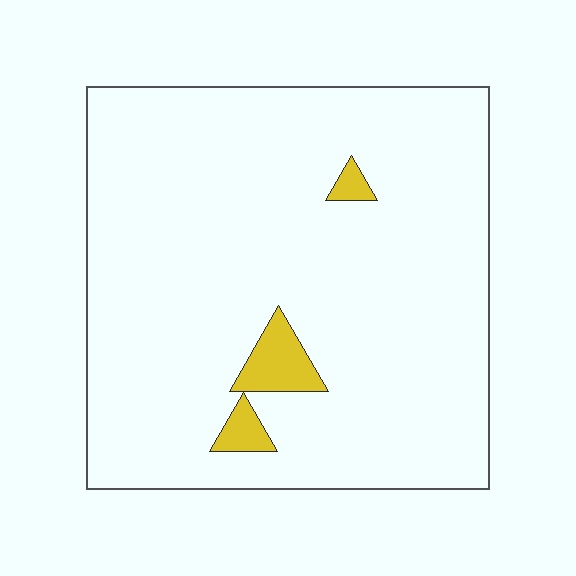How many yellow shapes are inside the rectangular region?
3.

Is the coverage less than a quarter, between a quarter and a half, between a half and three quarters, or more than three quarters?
Less than a quarter.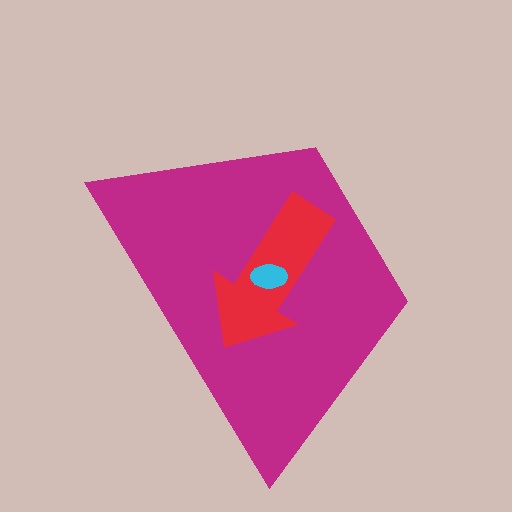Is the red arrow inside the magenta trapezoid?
Yes.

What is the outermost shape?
The magenta trapezoid.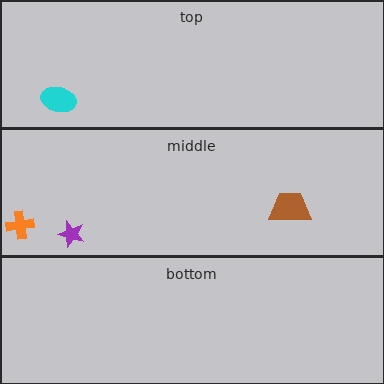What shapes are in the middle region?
The brown trapezoid, the orange cross, the purple star.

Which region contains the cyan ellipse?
The top region.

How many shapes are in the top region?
1.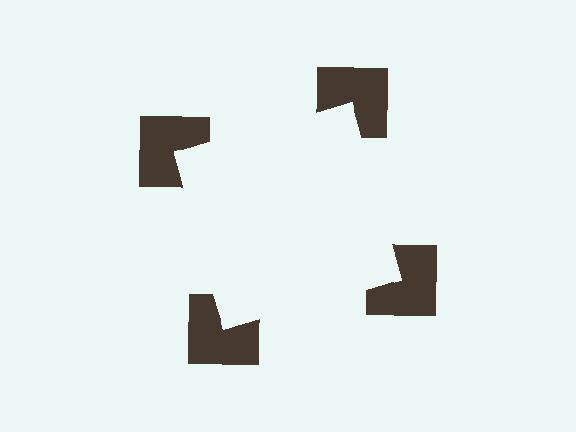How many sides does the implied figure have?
4 sides.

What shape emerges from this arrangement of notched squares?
An illusory square — its edges are inferred from the aligned wedge cuts in the notched squares, not physically drawn.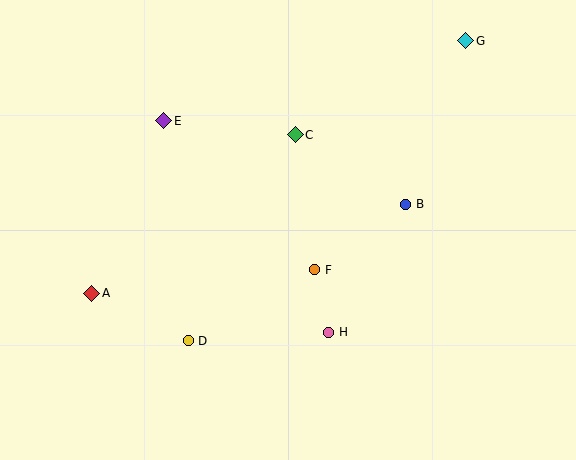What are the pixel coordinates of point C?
Point C is at (295, 135).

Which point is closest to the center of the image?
Point F at (315, 270) is closest to the center.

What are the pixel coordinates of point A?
Point A is at (92, 293).